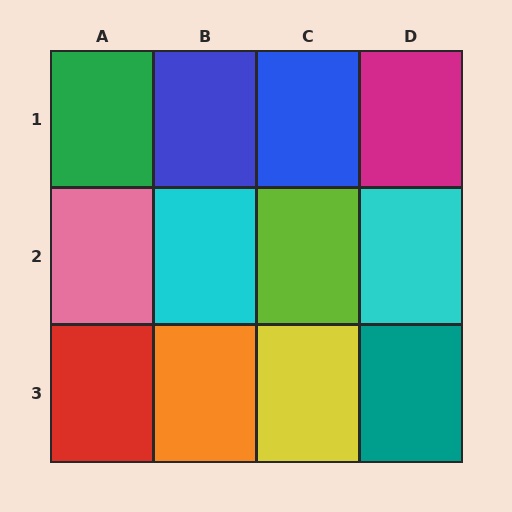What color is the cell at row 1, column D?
Magenta.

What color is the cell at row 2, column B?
Cyan.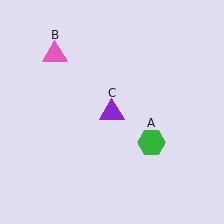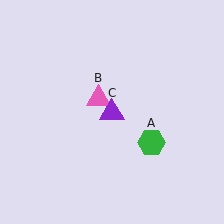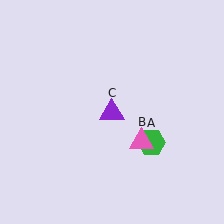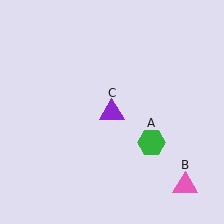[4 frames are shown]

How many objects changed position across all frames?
1 object changed position: pink triangle (object B).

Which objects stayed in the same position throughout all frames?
Green hexagon (object A) and purple triangle (object C) remained stationary.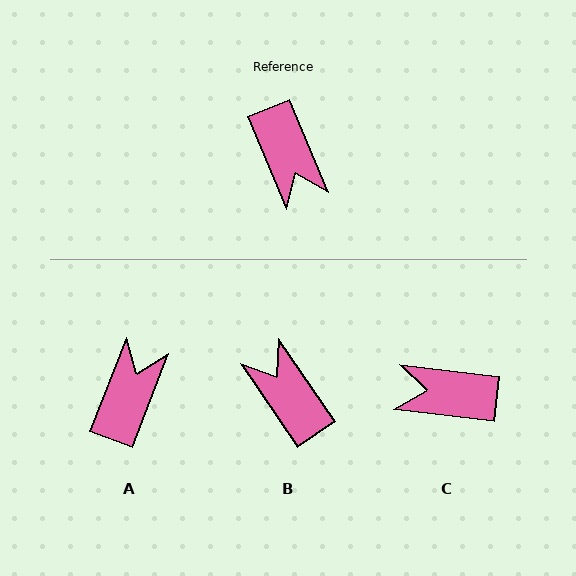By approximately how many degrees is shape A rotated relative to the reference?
Approximately 136 degrees counter-clockwise.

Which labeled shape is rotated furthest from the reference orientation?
B, about 168 degrees away.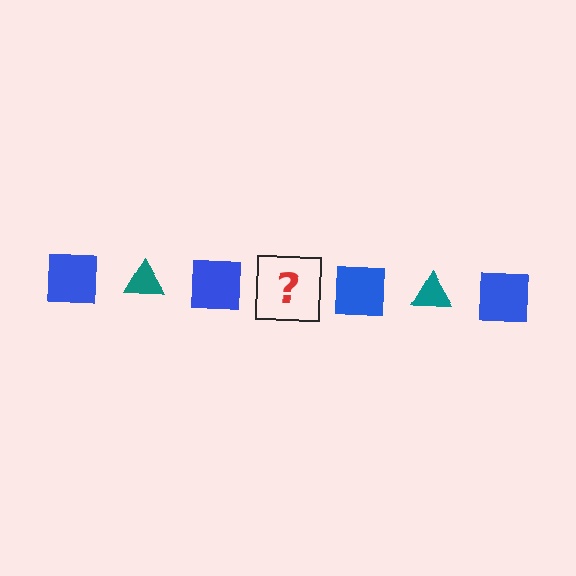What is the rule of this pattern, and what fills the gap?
The rule is that the pattern alternates between blue square and teal triangle. The gap should be filled with a teal triangle.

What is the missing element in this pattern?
The missing element is a teal triangle.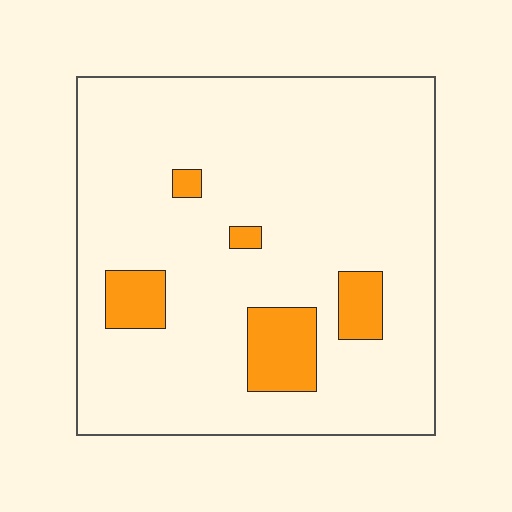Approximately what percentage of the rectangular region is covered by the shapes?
Approximately 10%.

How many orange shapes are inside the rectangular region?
5.